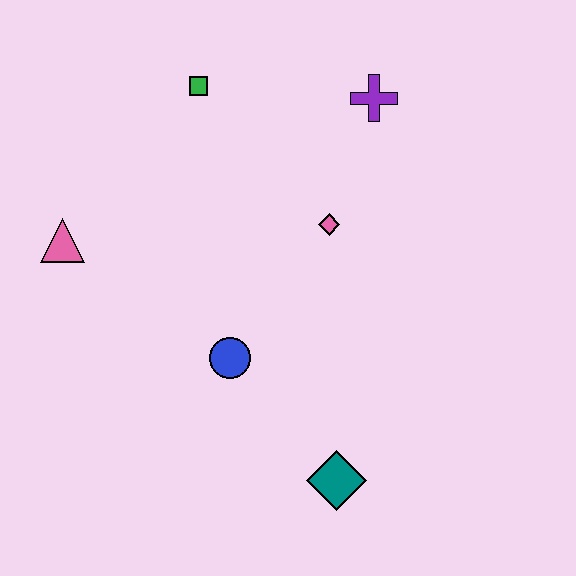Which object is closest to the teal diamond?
The blue circle is closest to the teal diamond.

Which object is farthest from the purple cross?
The teal diamond is farthest from the purple cross.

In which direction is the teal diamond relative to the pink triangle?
The teal diamond is to the right of the pink triangle.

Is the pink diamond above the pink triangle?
Yes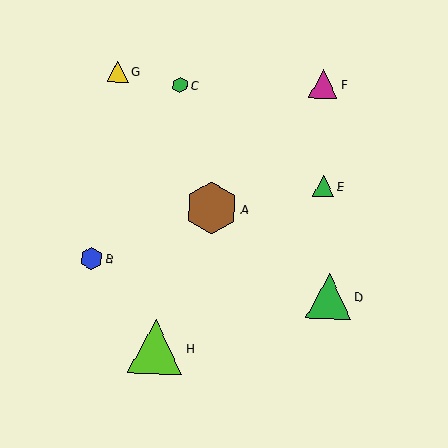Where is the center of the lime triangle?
The center of the lime triangle is at (156, 347).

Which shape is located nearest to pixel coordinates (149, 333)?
The lime triangle (labeled H) at (156, 347) is nearest to that location.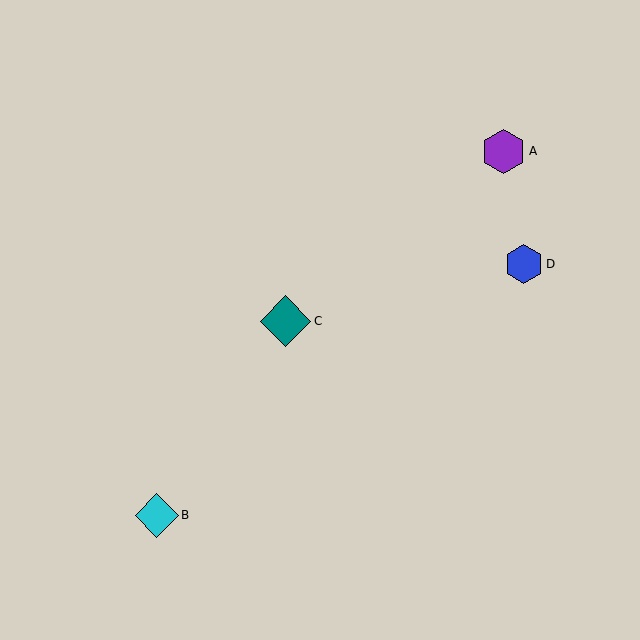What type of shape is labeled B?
Shape B is a cyan diamond.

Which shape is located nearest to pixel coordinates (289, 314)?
The teal diamond (labeled C) at (286, 321) is nearest to that location.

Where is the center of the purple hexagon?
The center of the purple hexagon is at (504, 151).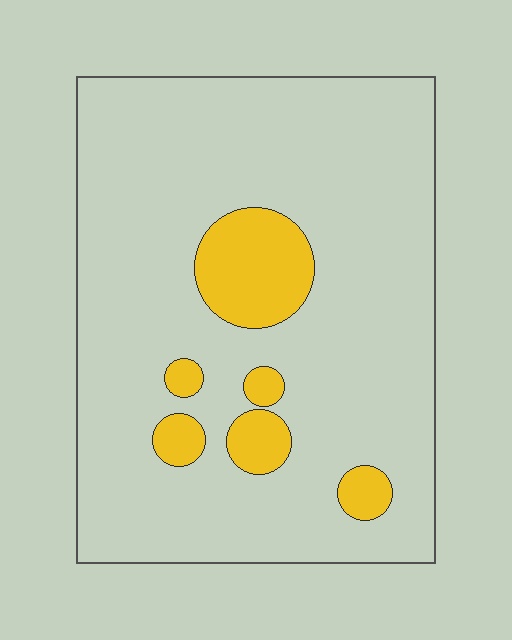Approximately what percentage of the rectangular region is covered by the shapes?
Approximately 15%.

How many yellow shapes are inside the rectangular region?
6.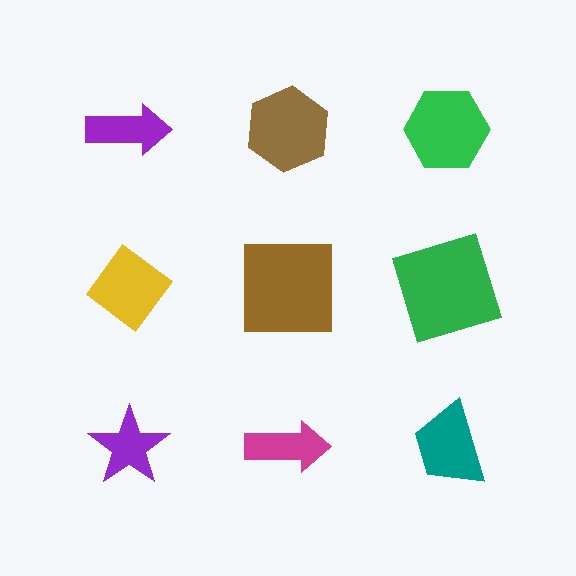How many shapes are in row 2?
3 shapes.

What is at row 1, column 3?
A green hexagon.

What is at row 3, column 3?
A teal trapezoid.